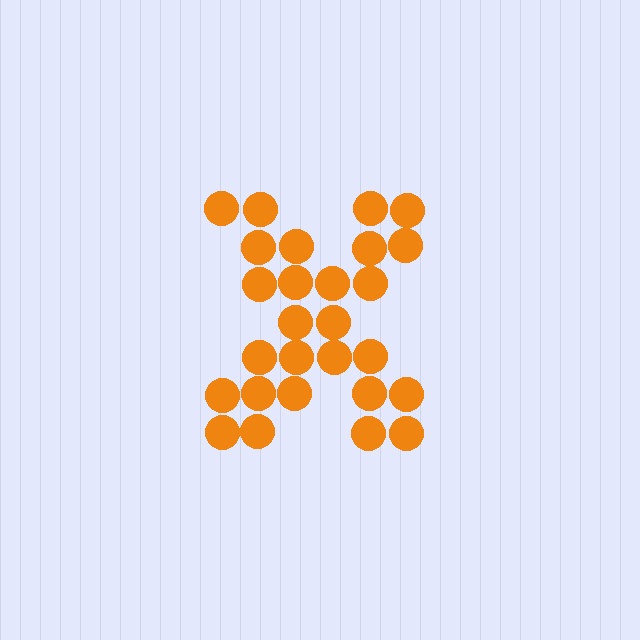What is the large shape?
The large shape is the letter X.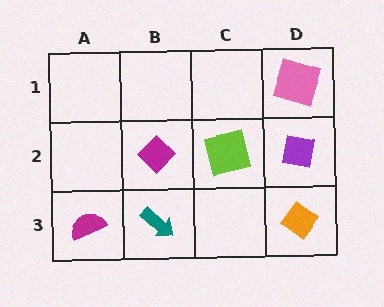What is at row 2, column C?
A lime square.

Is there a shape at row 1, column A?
No, that cell is empty.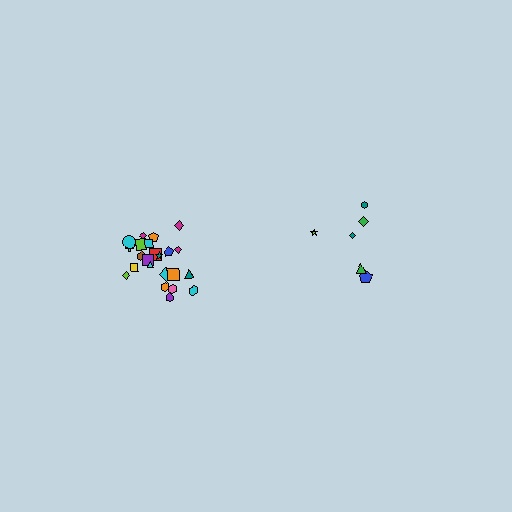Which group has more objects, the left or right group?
The left group.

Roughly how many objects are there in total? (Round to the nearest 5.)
Roughly 30 objects in total.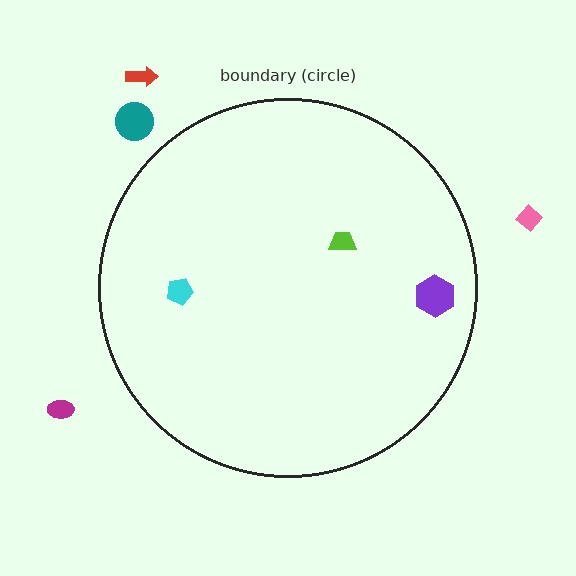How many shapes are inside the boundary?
3 inside, 4 outside.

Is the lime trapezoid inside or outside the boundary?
Inside.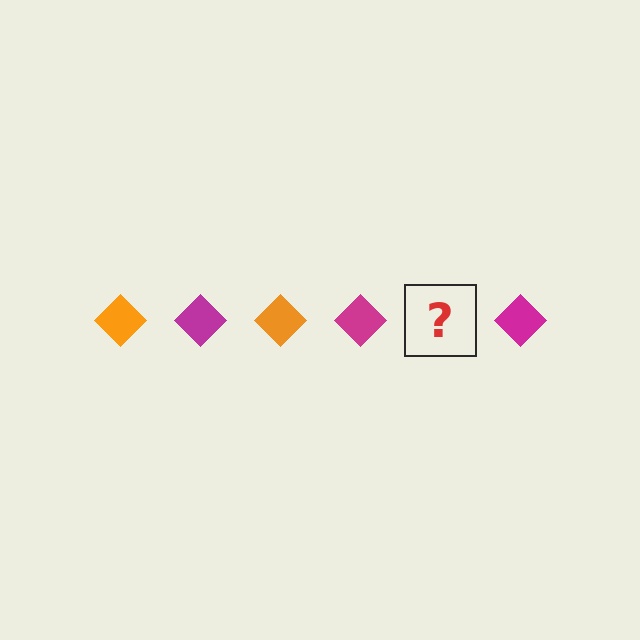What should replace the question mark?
The question mark should be replaced with an orange diamond.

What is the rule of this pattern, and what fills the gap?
The rule is that the pattern cycles through orange, magenta diamonds. The gap should be filled with an orange diamond.